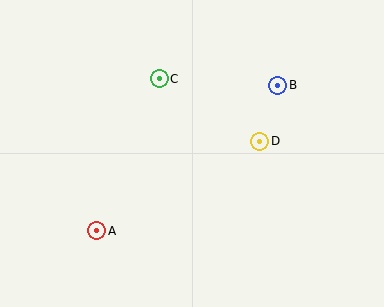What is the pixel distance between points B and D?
The distance between B and D is 59 pixels.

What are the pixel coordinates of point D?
Point D is at (260, 141).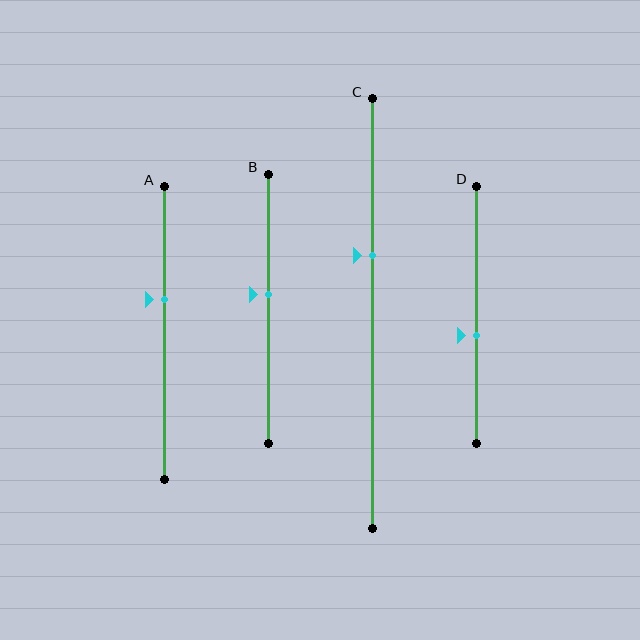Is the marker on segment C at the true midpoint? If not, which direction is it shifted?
No, the marker on segment C is shifted upward by about 13% of the segment length.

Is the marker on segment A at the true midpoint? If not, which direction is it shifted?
No, the marker on segment A is shifted upward by about 12% of the segment length.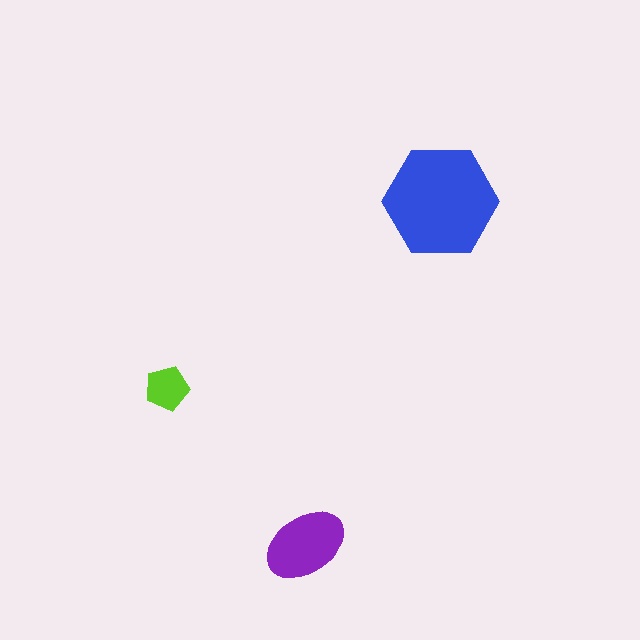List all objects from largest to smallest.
The blue hexagon, the purple ellipse, the lime pentagon.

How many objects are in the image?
There are 3 objects in the image.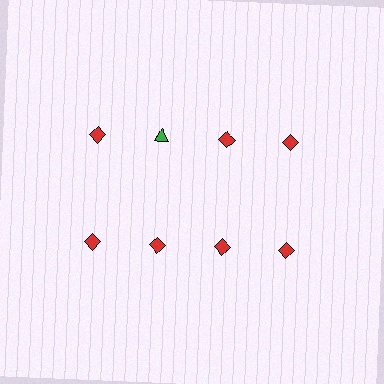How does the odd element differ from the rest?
It differs in both color (green instead of red) and shape (triangle instead of diamond).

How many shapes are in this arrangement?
There are 8 shapes arranged in a grid pattern.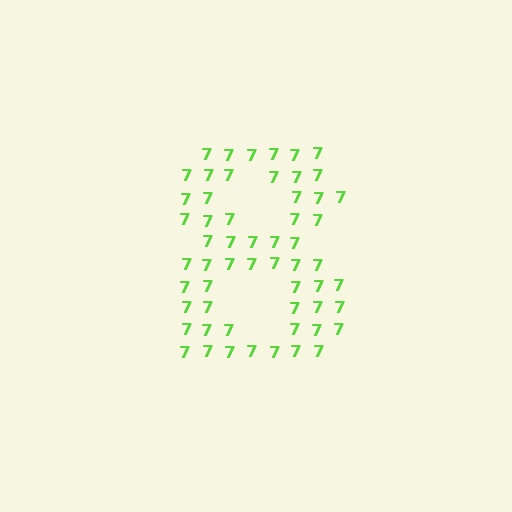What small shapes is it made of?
It is made of small digit 7's.